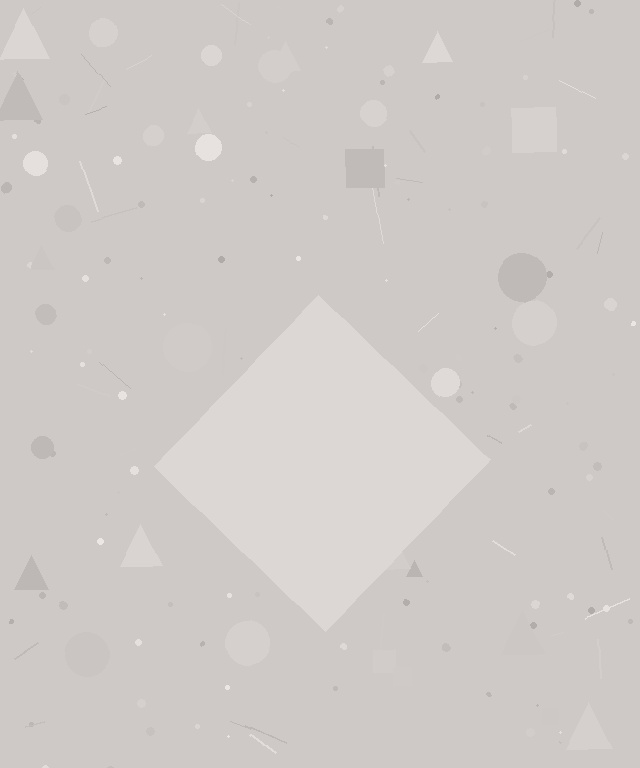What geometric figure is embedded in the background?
A diamond is embedded in the background.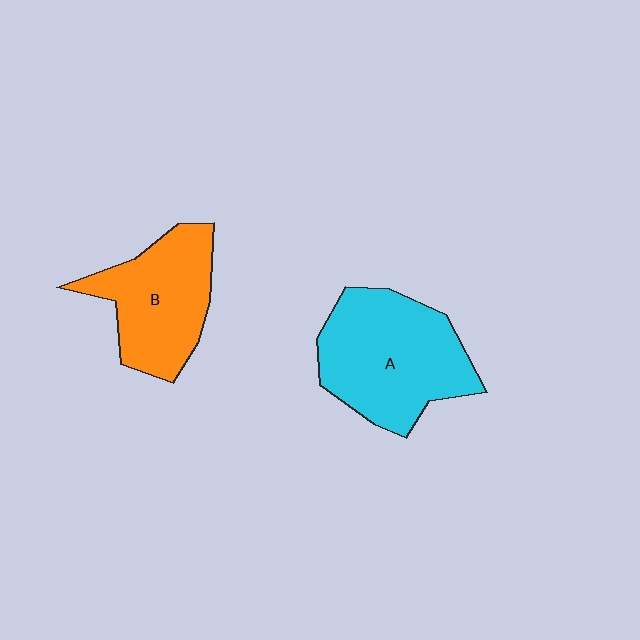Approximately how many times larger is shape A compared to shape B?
Approximately 1.3 times.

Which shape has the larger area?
Shape A (cyan).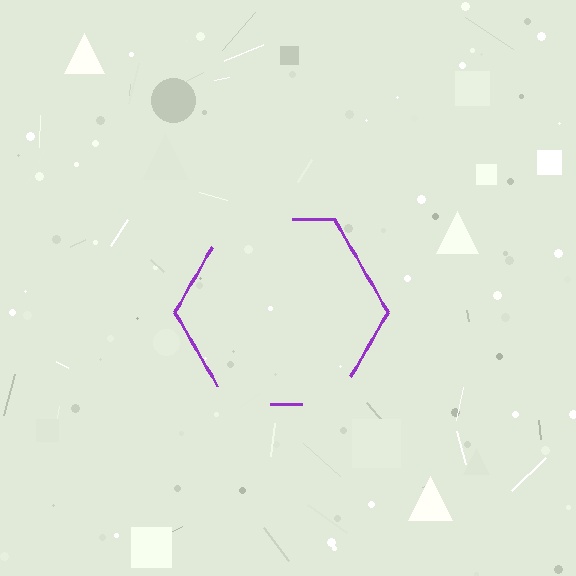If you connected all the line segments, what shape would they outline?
They would outline a hexagon.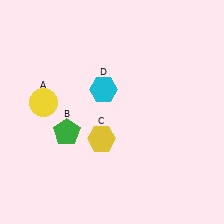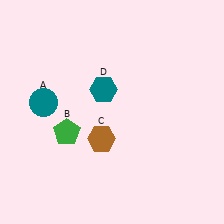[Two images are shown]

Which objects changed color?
A changed from yellow to teal. C changed from yellow to brown. D changed from cyan to teal.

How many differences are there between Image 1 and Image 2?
There are 3 differences between the two images.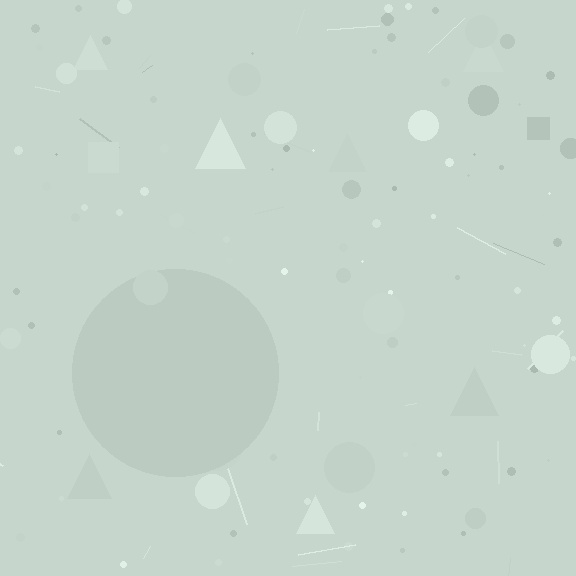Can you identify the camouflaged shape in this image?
The camouflaged shape is a circle.